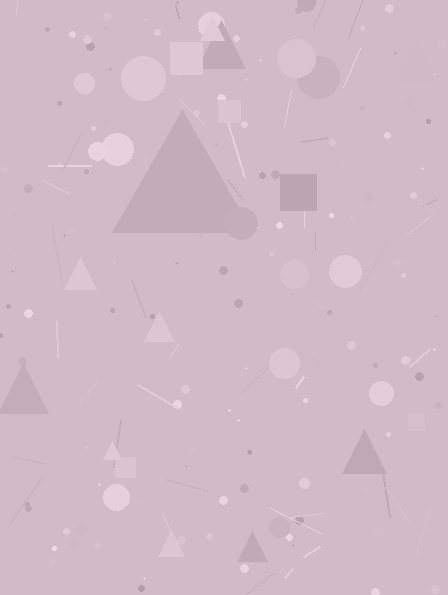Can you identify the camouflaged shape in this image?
The camouflaged shape is a triangle.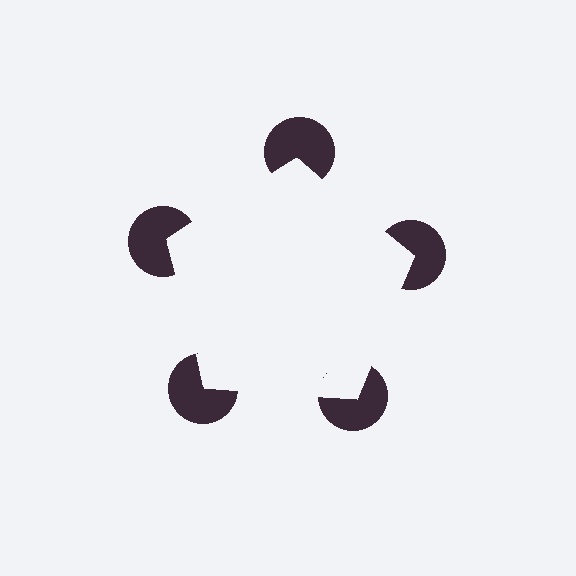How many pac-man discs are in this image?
There are 5 — one at each vertex of the illusory pentagon.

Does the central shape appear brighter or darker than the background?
It typically appears slightly brighter than the background, even though no actual brightness change is drawn.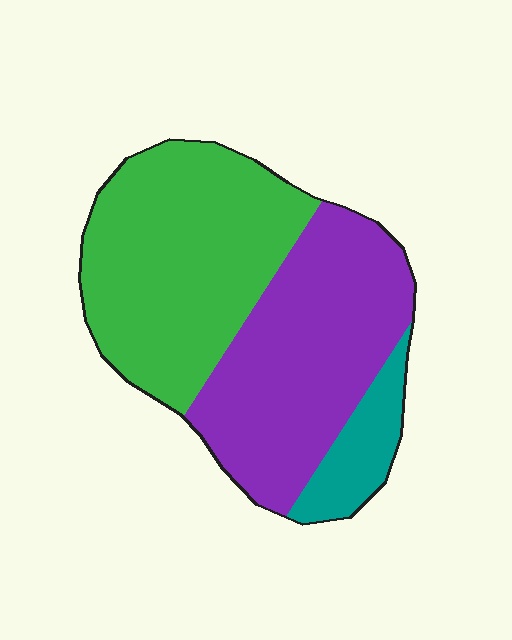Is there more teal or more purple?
Purple.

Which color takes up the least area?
Teal, at roughly 10%.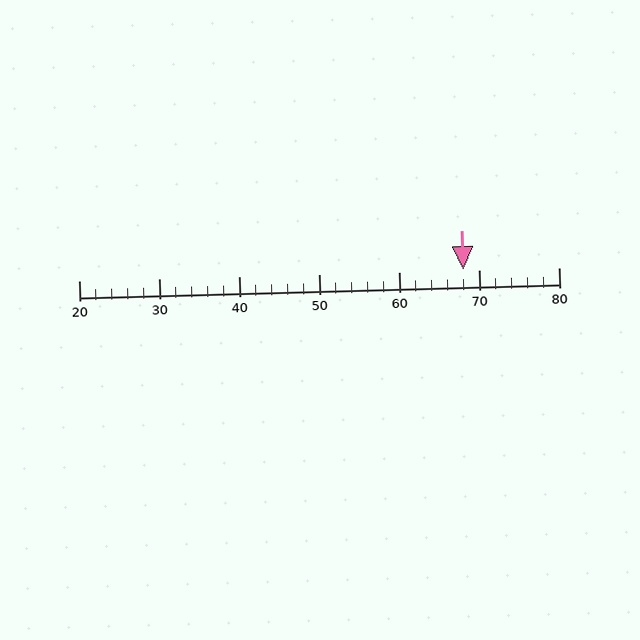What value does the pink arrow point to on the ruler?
The pink arrow points to approximately 68.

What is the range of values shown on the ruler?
The ruler shows values from 20 to 80.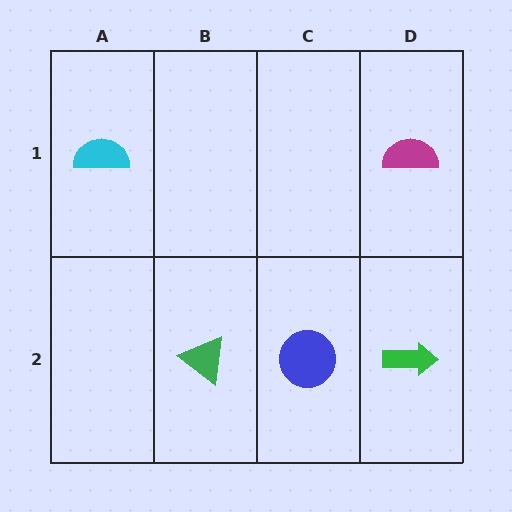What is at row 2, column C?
A blue circle.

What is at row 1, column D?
A magenta semicircle.